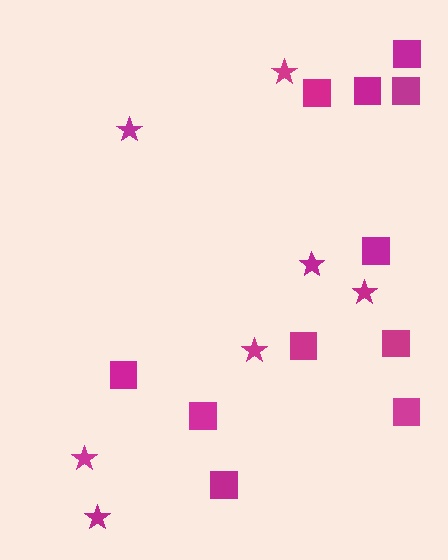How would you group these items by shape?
There are 2 groups: one group of stars (7) and one group of squares (11).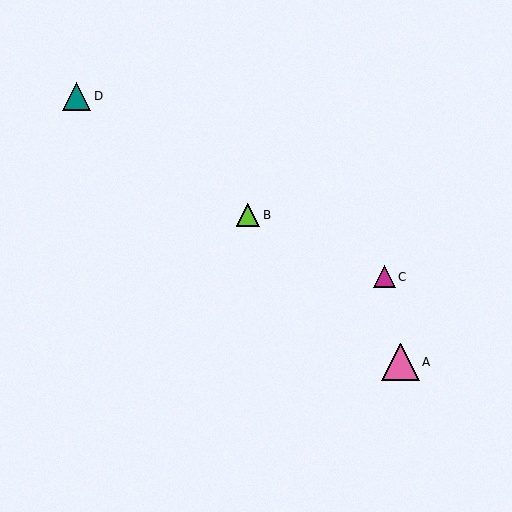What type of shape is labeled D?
Shape D is a teal triangle.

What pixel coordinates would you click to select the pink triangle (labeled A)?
Click at (400, 362) to select the pink triangle A.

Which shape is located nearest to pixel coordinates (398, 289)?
The magenta triangle (labeled C) at (384, 277) is nearest to that location.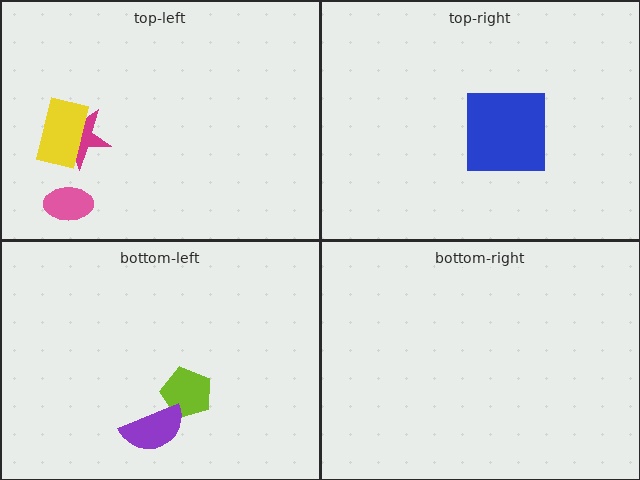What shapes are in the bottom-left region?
The lime pentagon, the purple semicircle.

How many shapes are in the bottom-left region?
2.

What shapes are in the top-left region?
The pink ellipse, the magenta star, the yellow rectangle.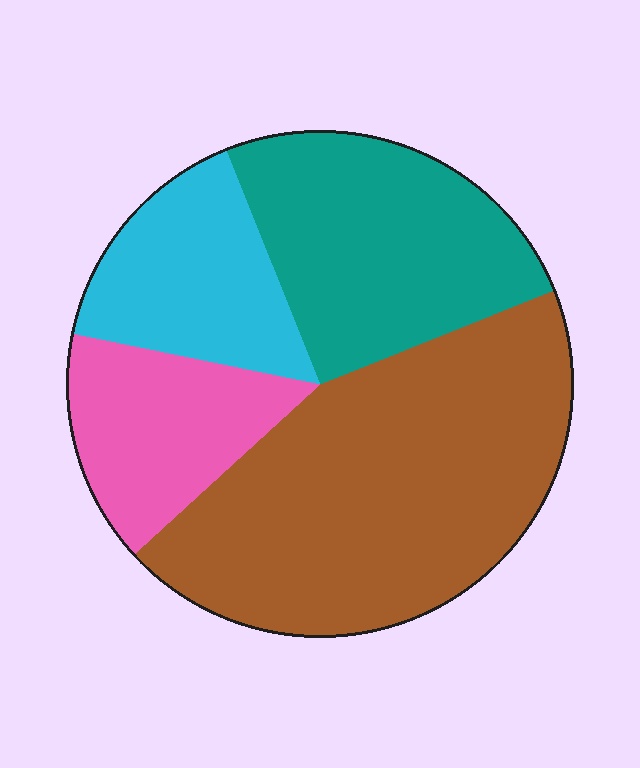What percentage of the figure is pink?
Pink covers 15% of the figure.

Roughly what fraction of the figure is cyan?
Cyan takes up about one sixth (1/6) of the figure.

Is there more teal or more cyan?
Teal.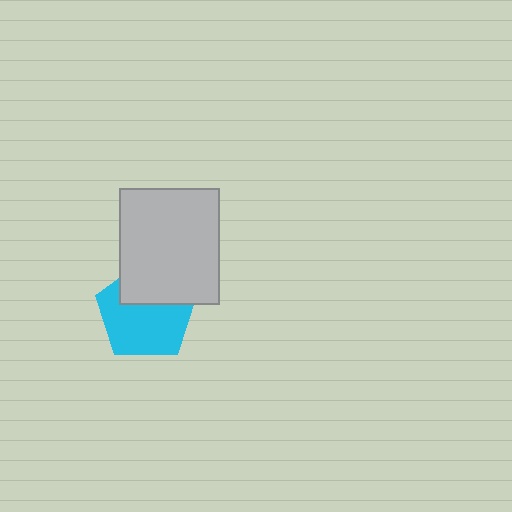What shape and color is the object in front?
The object in front is a light gray rectangle.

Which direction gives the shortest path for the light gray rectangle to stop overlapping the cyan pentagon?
Moving up gives the shortest separation.